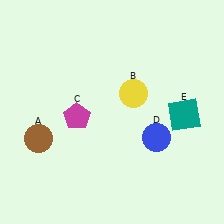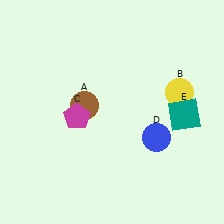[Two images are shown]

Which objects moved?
The objects that moved are: the brown circle (A), the yellow circle (B).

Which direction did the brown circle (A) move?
The brown circle (A) moved right.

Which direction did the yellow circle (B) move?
The yellow circle (B) moved right.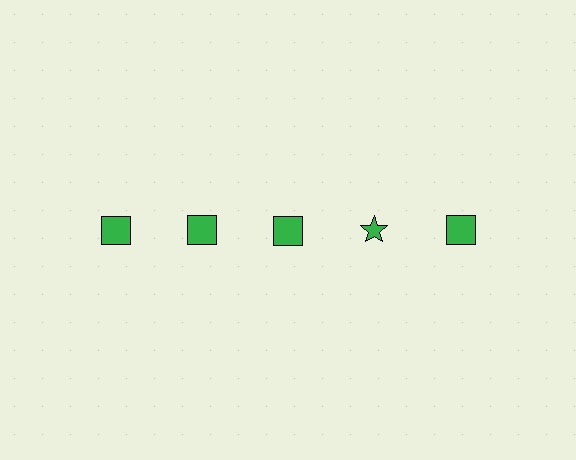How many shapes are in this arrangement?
There are 5 shapes arranged in a grid pattern.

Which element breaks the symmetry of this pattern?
The green star in the top row, second from right column breaks the symmetry. All other shapes are green squares.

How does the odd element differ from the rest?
It has a different shape: star instead of square.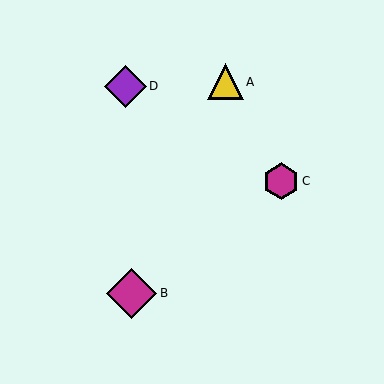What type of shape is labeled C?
Shape C is a magenta hexagon.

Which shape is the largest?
The magenta diamond (labeled B) is the largest.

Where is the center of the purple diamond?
The center of the purple diamond is at (125, 86).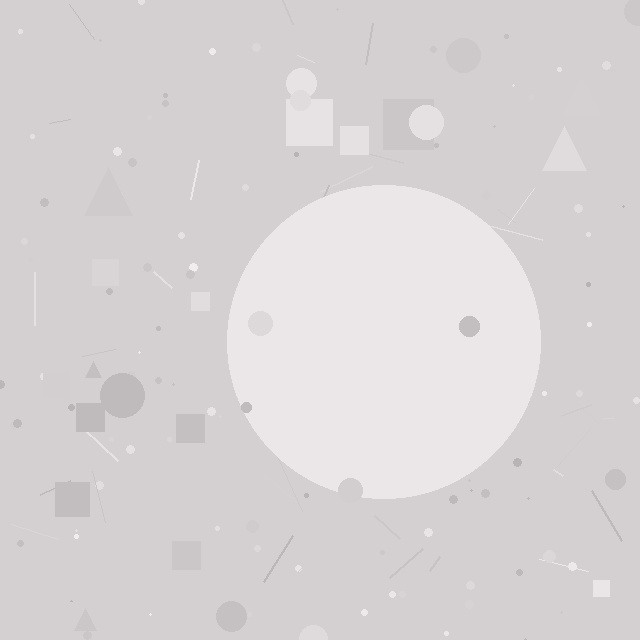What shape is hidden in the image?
A circle is hidden in the image.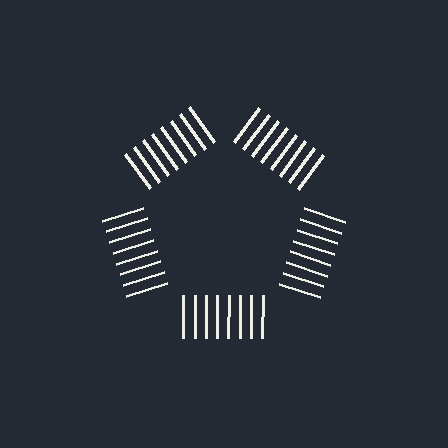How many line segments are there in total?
40 — 8 along each of the 5 edges.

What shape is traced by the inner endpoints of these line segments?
An illusory pentagon — the line segments terminate on its edges but no continuous stroke is drawn.